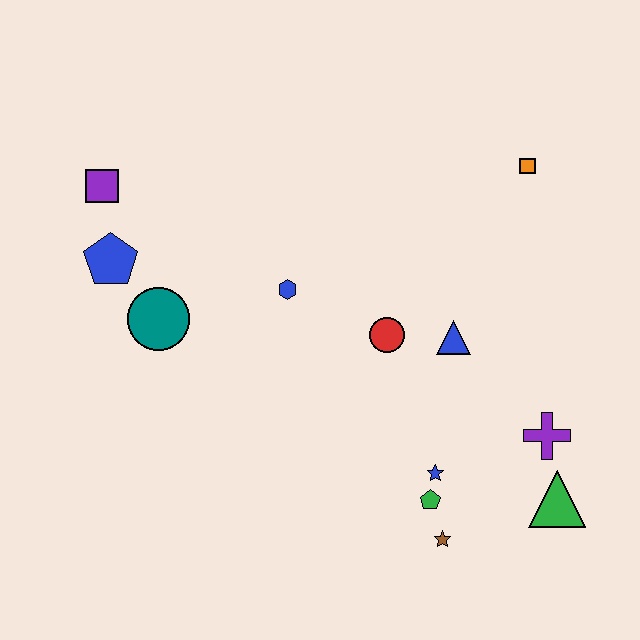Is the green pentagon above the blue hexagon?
No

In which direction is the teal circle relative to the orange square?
The teal circle is to the left of the orange square.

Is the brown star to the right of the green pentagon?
Yes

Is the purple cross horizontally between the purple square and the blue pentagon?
No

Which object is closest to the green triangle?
The purple cross is closest to the green triangle.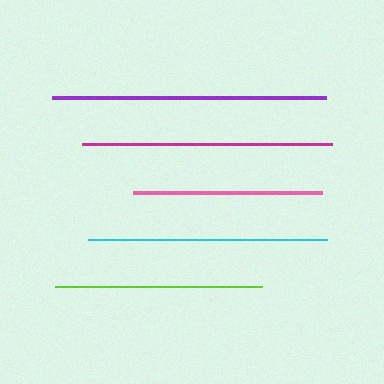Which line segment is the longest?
The purple line is the longest at approximately 274 pixels.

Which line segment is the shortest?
The pink line is the shortest at approximately 189 pixels.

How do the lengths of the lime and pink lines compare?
The lime and pink lines are approximately the same length.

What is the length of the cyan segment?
The cyan segment is approximately 239 pixels long.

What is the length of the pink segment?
The pink segment is approximately 189 pixels long.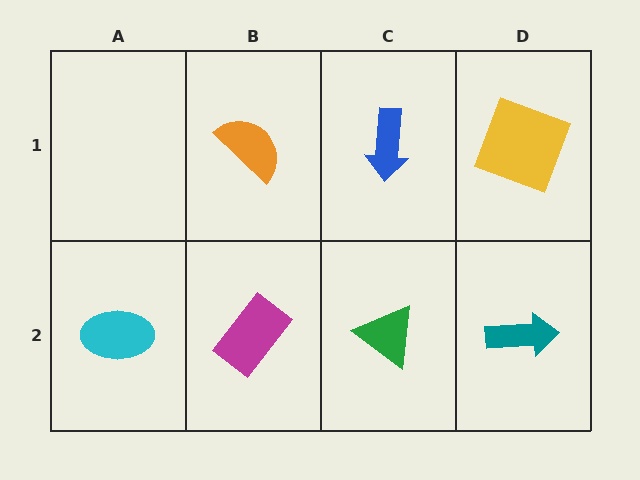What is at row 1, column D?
A yellow square.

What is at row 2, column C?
A green triangle.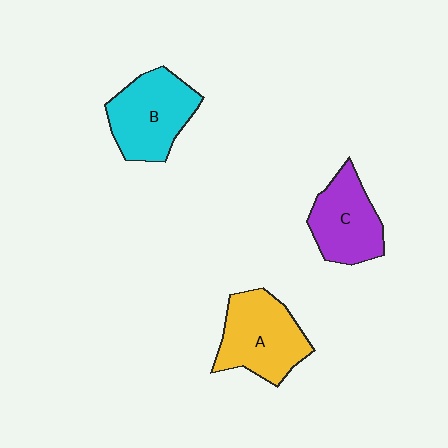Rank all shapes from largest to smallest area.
From largest to smallest: A (yellow), B (cyan), C (purple).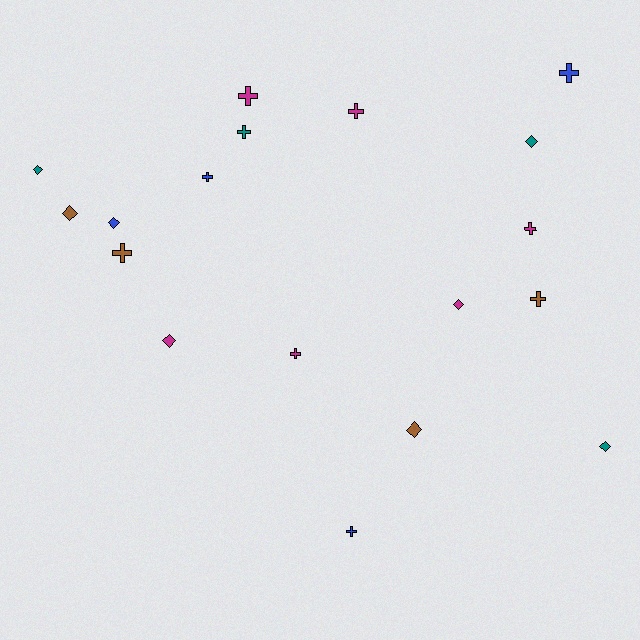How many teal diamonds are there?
There are 3 teal diamonds.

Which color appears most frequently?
Magenta, with 6 objects.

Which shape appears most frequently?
Cross, with 10 objects.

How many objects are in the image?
There are 18 objects.